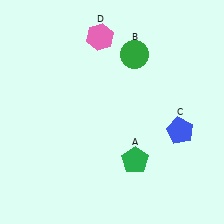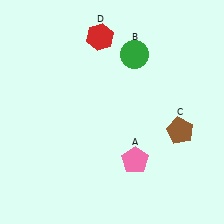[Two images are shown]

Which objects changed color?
A changed from green to pink. C changed from blue to brown. D changed from pink to red.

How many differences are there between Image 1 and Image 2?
There are 3 differences between the two images.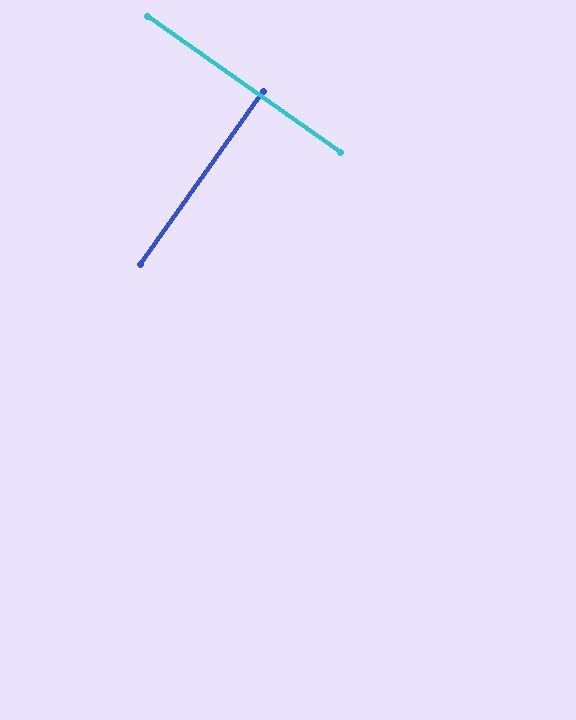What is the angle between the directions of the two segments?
Approximately 90 degrees.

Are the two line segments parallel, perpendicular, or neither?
Perpendicular — they meet at approximately 90°.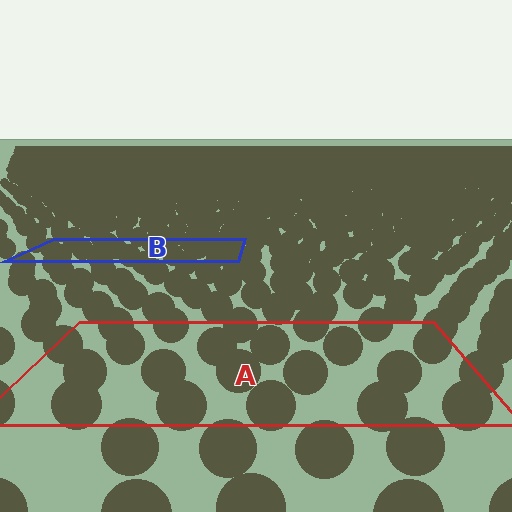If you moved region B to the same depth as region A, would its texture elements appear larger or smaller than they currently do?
They would appear larger. At a closer depth, the same texture elements are projected at a bigger on-screen size.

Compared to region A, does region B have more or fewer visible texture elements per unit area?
Region B has more texture elements per unit area — they are packed more densely because it is farther away.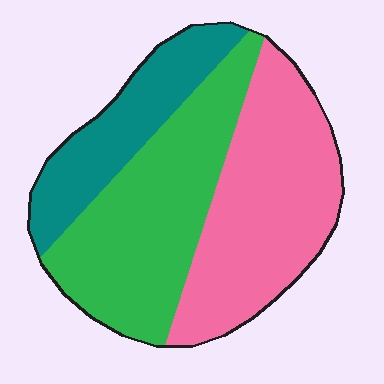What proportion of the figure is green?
Green covers 39% of the figure.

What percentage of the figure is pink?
Pink takes up about two fifths (2/5) of the figure.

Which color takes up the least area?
Teal, at roughly 20%.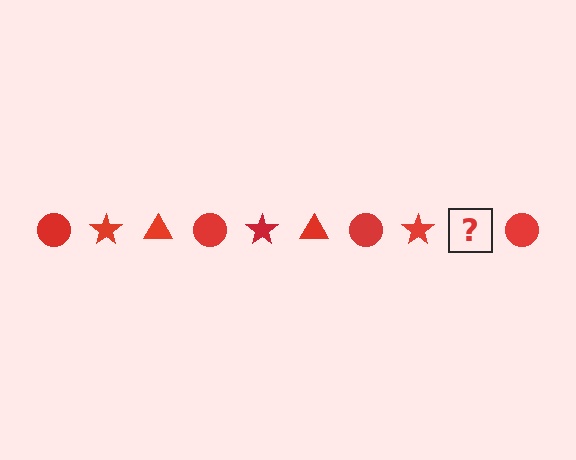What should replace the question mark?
The question mark should be replaced with a red triangle.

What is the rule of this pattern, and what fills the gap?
The rule is that the pattern cycles through circle, star, triangle shapes in red. The gap should be filled with a red triangle.